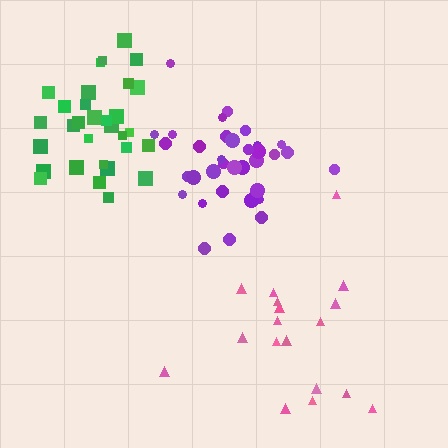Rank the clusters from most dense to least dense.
purple, green, pink.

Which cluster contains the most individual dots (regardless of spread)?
Purple (34).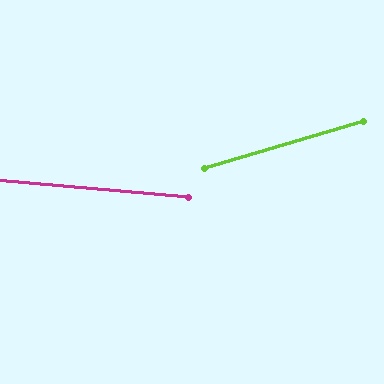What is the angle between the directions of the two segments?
Approximately 21 degrees.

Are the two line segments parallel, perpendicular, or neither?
Neither parallel nor perpendicular — they differ by about 21°.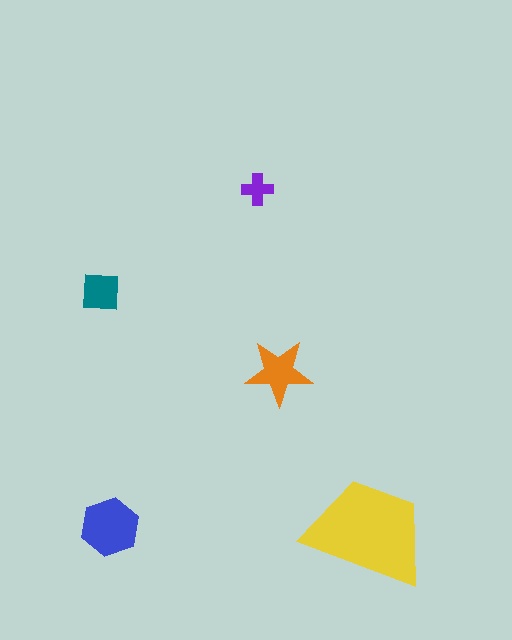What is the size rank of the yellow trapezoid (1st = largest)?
1st.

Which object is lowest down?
The yellow trapezoid is bottommost.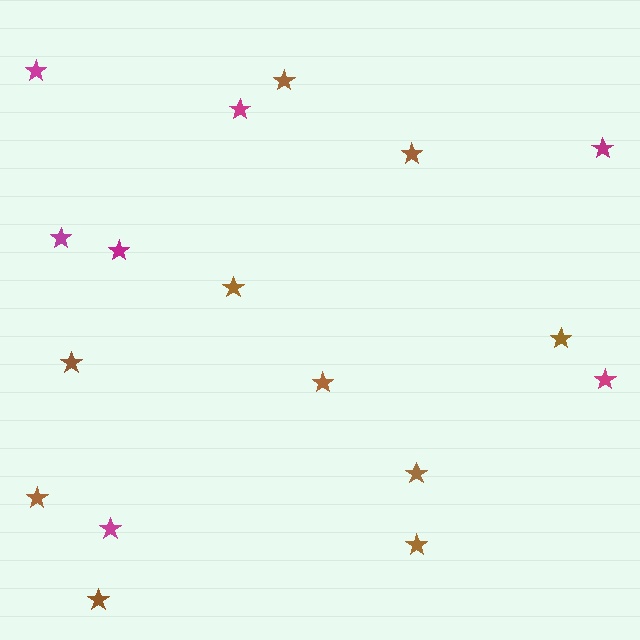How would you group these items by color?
There are 2 groups: one group of magenta stars (7) and one group of brown stars (10).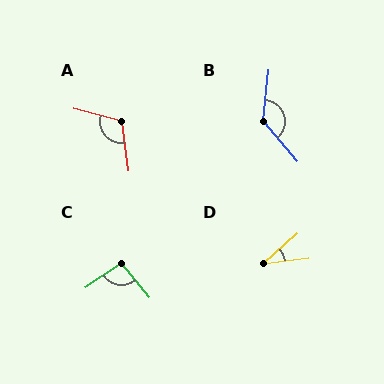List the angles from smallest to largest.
D (35°), C (96°), A (113°), B (134°).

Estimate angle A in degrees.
Approximately 113 degrees.